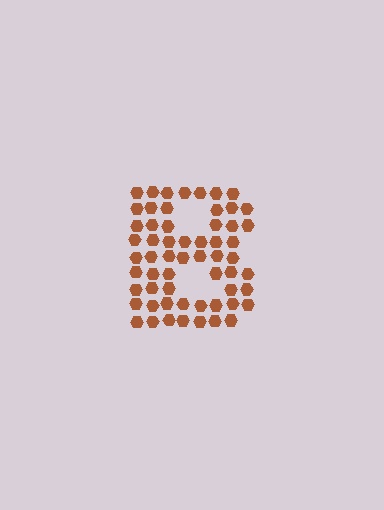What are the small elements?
The small elements are hexagons.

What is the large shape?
The large shape is the letter B.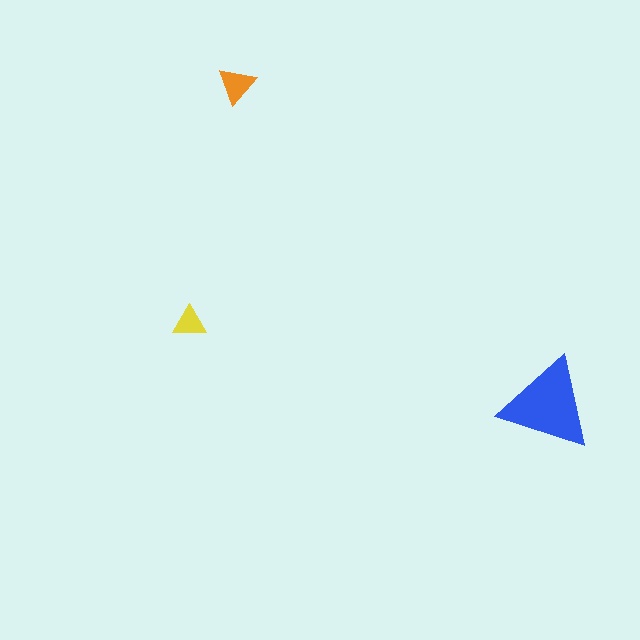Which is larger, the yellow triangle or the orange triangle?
The orange one.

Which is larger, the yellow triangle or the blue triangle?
The blue one.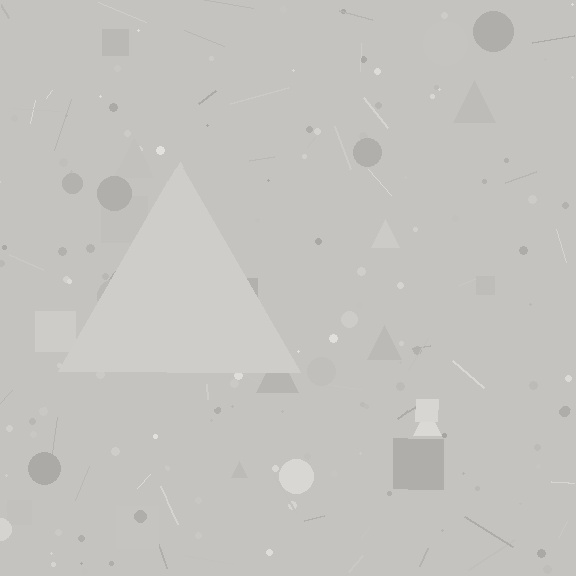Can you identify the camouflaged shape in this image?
The camouflaged shape is a triangle.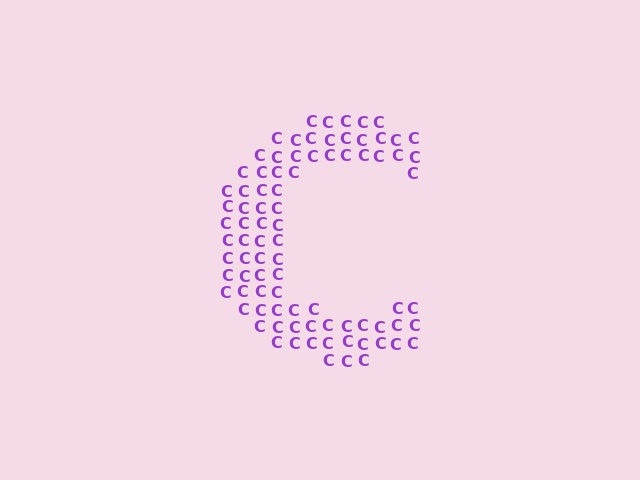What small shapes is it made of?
It is made of small letter C's.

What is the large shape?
The large shape is the letter C.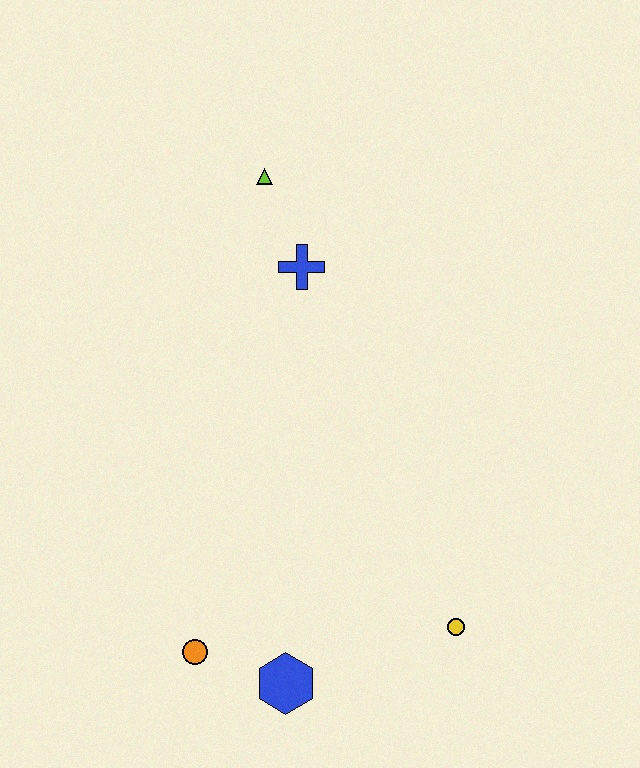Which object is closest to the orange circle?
The blue hexagon is closest to the orange circle.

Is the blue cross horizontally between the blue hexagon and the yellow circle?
Yes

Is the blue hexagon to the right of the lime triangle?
Yes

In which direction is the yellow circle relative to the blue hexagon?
The yellow circle is to the right of the blue hexagon.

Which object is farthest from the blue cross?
The blue hexagon is farthest from the blue cross.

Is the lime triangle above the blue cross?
Yes